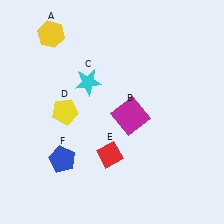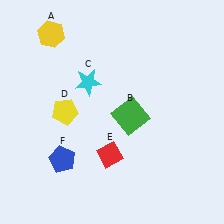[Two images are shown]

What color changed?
The square (B) changed from magenta in Image 1 to green in Image 2.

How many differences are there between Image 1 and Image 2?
There is 1 difference between the two images.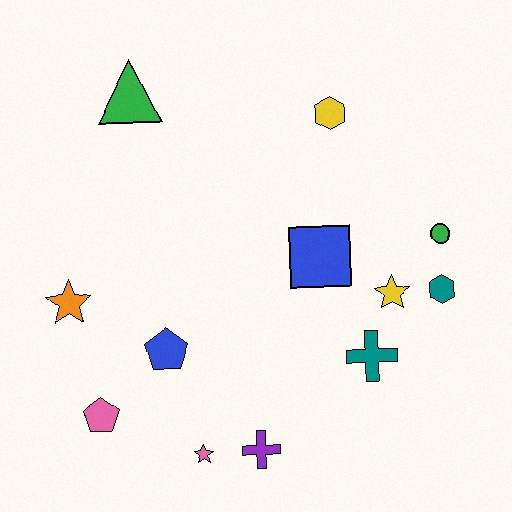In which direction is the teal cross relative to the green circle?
The teal cross is below the green circle.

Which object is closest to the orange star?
The blue pentagon is closest to the orange star.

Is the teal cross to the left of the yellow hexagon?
No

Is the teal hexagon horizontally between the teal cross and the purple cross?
No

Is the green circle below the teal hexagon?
No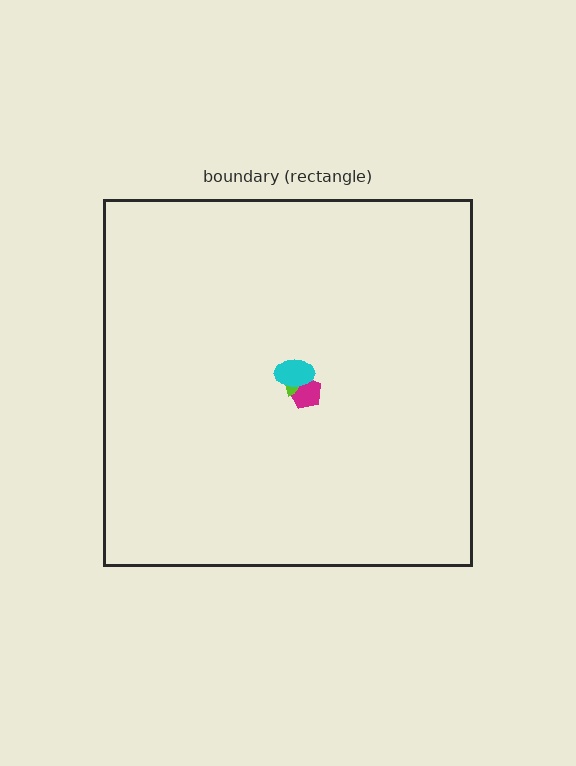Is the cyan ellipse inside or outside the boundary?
Inside.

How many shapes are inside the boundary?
3 inside, 0 outside.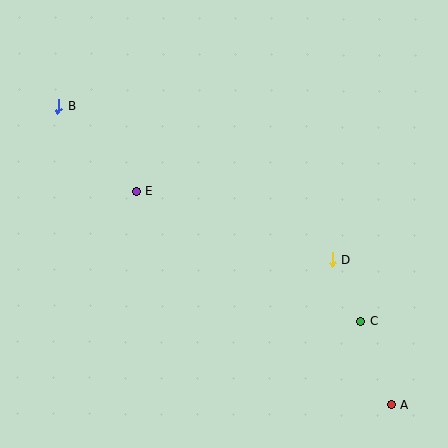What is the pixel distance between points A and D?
The distance between A and D is 156 pixels.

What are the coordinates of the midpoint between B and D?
The midpoint between B and D is at (195, 183).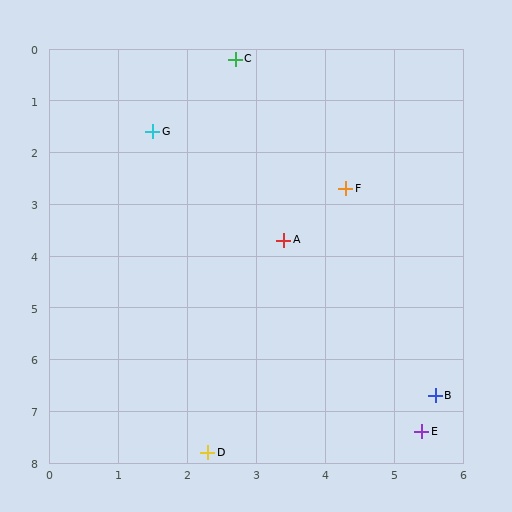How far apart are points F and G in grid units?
Points F and G are about 3.0 grid units apart.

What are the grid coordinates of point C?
Point C is at approximately (2.7, 0.2).